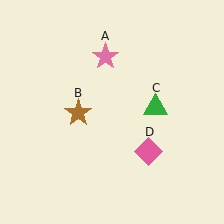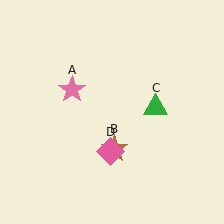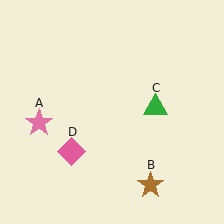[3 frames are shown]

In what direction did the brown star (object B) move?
The brown star (object B) moved down and to the right.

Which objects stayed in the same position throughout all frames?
Green triangle (object C) remained stationary.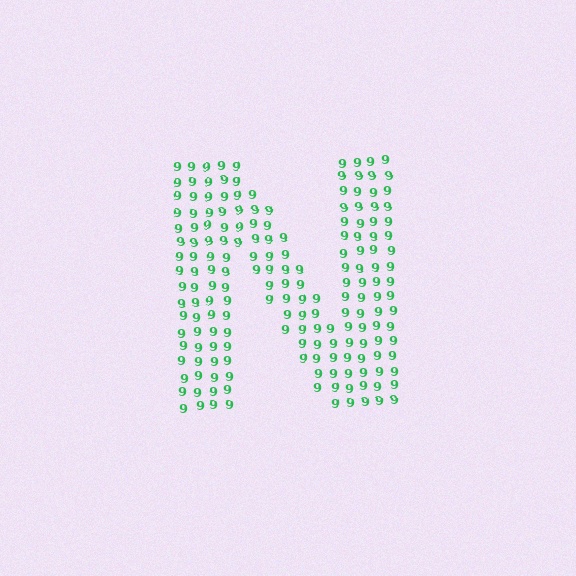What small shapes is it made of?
It is made of small digit 9's.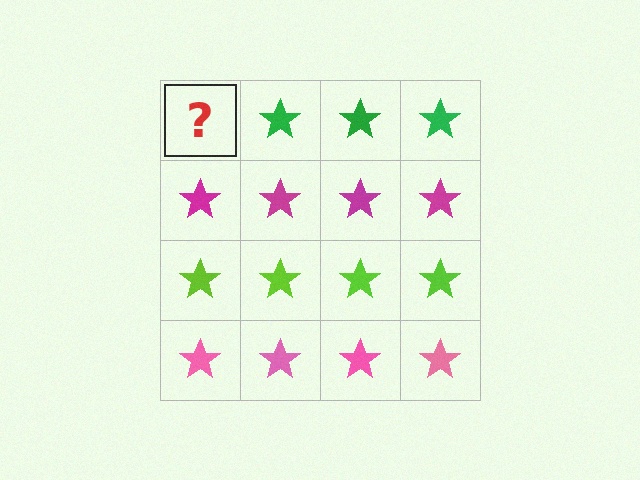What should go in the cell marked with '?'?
The missing cell should contain a green star.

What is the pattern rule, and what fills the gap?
The rule is that each row has a consistent color. The gap should be filled with a green star.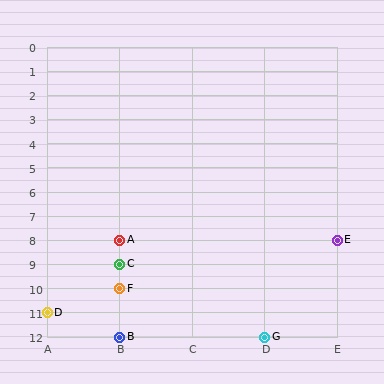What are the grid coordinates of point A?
Point A is at grid coordinates (B, 8).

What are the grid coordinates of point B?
Point B is at grid coordinates (B, 12).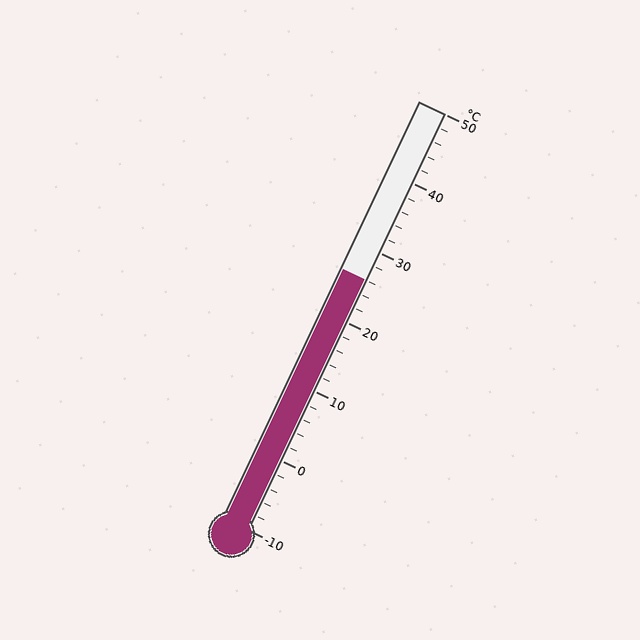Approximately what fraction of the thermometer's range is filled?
The thermometer is filled to approximately 60% of its range.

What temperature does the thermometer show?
The thermometer shows approximately 26°C.